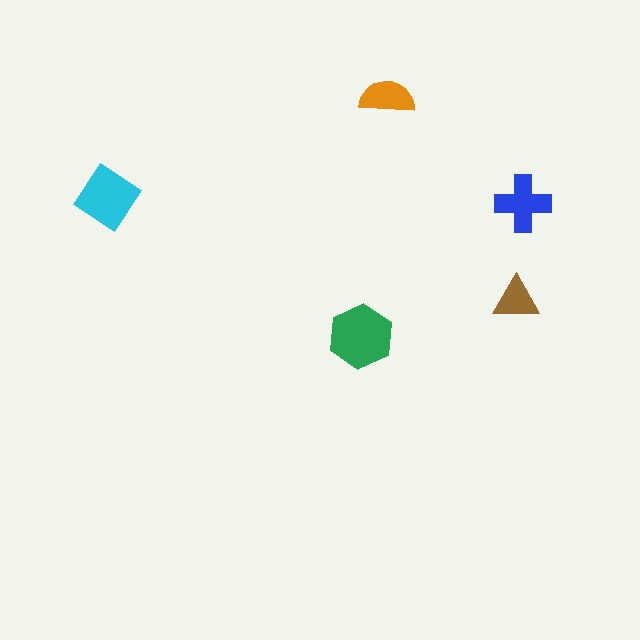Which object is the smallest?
The brown triangle.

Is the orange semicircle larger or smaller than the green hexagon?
Smaller.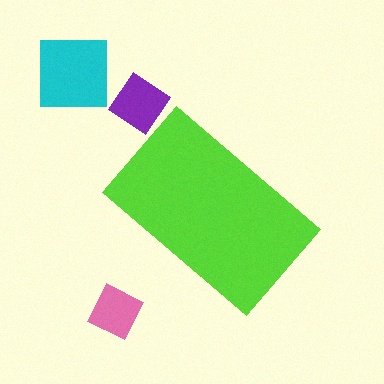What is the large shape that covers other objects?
A lime rectangle.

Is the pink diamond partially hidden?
No, the pink diamond is fully visible.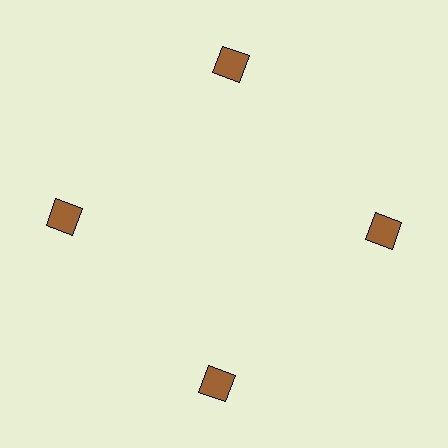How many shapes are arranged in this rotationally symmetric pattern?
There are 4 shapes, arranged in 4 groups of 1.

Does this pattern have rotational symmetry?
Yes, this pattern has 4-fold rotational symmetry. It looks the same after rotating 90 degrees around the center.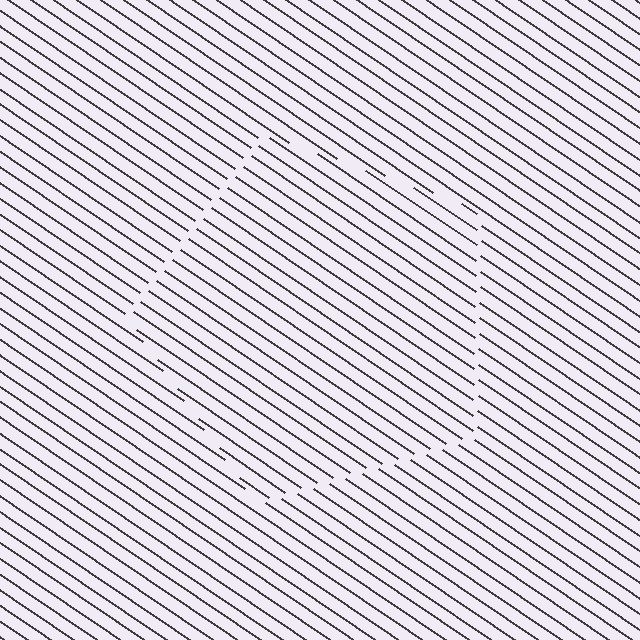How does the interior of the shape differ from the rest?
The interior of the shape contains the same grating, shifted by half a period — the contour is defined by the phase discontinuity where line-ends from the inner and outer gratings abut.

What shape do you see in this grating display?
An illusory pentagon. The interior of the shape contains the same grating, shifted by half a period — the contour is defined by the phase discontinuity where line-ends from the inner and outer gratings abut.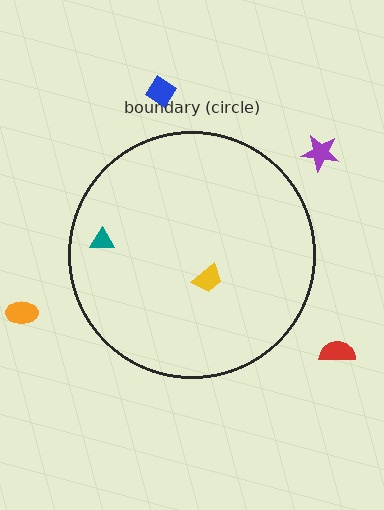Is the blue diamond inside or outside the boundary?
Outside.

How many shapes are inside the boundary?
2 inside, 4 outside.